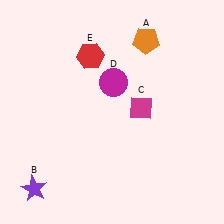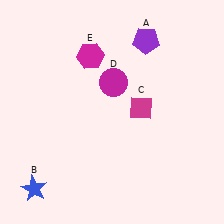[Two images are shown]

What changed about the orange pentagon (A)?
In Image 1, A is orange. In Image 2, it changed to purple.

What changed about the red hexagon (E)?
In Image 1, E is red. In Image 2, it changed to magenta.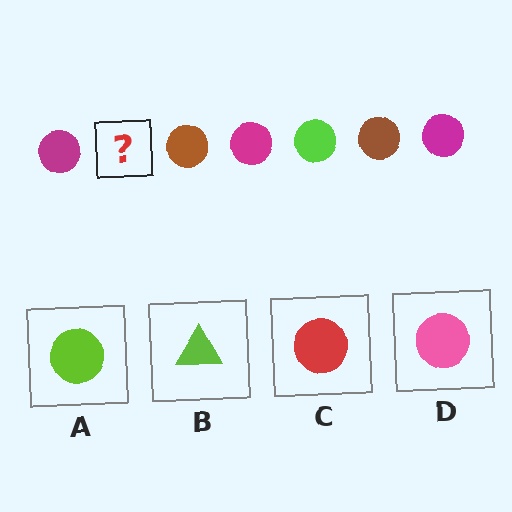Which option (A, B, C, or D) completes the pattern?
A.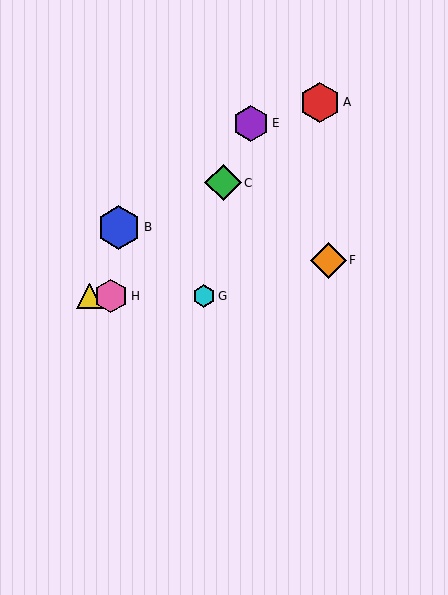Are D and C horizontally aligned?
No, D is at y≈296 and C is at y≈183.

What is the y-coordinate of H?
Object H is at y≈296.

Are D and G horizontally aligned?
Yes, both are at y≈296.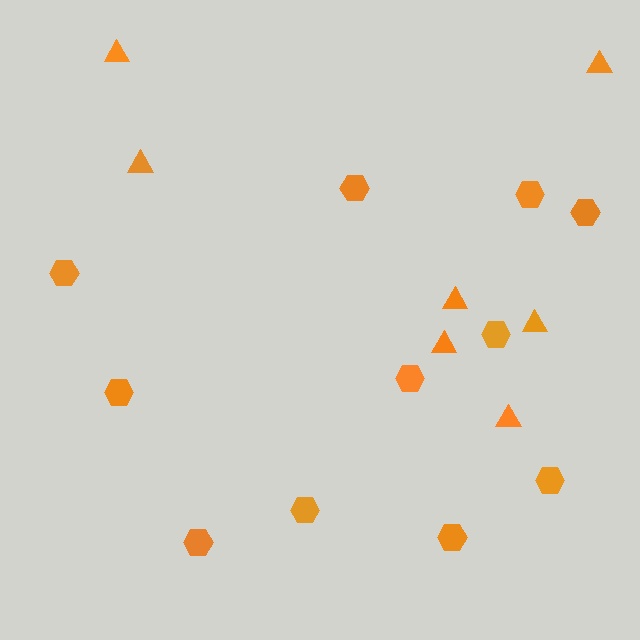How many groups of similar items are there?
There are 2 groups: one group of hexagons (11) and one group of triangles (7).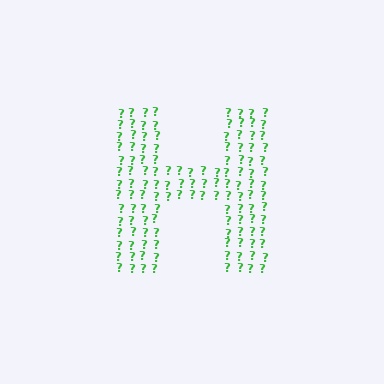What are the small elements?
The small elements are question marks.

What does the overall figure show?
The overall figure shows the letter H.